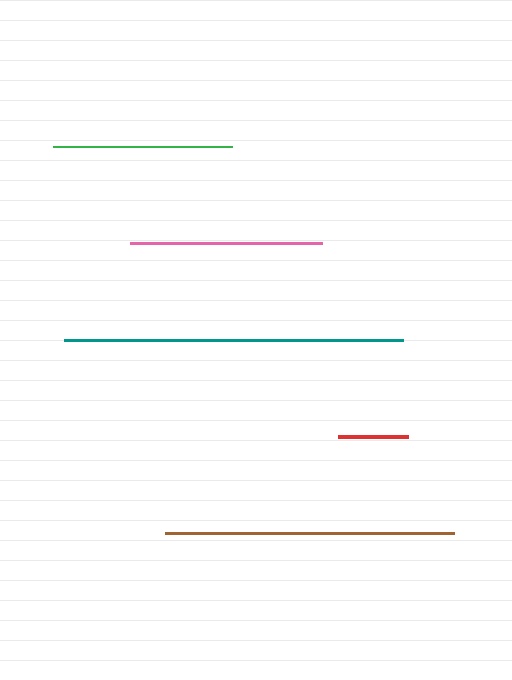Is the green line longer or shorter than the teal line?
The teal line is longer than the green line.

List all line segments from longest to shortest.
From longest to shortest: teal, brown, pink, green, red.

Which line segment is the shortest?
The red line is the shortest at approximately 69 pixels.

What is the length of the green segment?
The green segment is approximately 179 pixels long.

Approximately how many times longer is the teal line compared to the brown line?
The teal line is approximately 1.2 times the length of the brown line.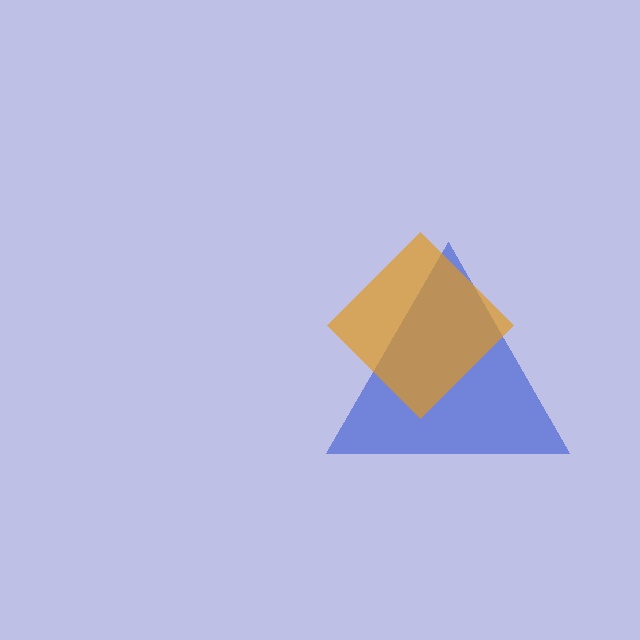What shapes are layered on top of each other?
The layered shapes are: a blue triangle, an orange diamond.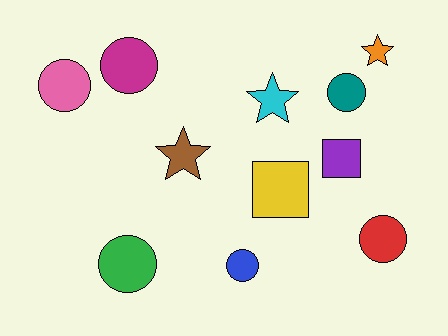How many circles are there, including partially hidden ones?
There are 6 circles.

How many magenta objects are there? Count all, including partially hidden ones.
There is 1 magenta object.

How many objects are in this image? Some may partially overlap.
There are 11 objects.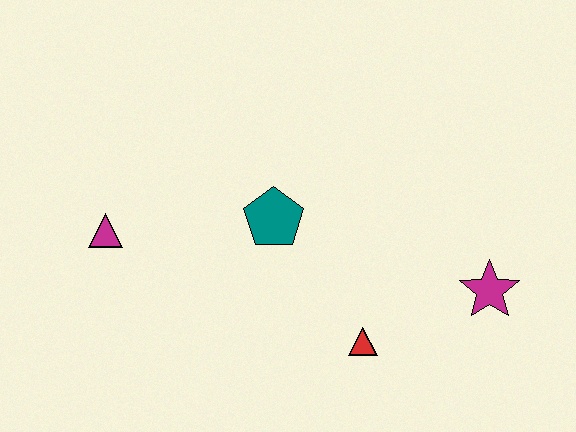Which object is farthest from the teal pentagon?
The magenta star is farthest from the teal pentagon.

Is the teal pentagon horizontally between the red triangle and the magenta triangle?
Yes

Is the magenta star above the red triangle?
Yes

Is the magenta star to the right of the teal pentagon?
Yes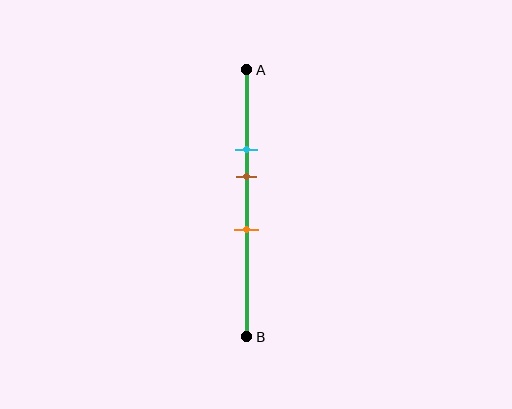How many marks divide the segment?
There are 3 marks dividing the segment.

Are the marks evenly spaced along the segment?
Yes, the marks are approximately evenly spaced.